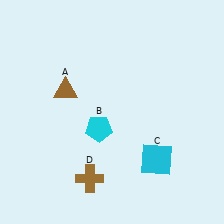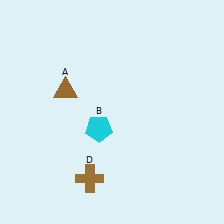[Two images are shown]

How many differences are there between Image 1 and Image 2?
There is 1 difference between the two images.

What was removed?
The cyan square (C) was removed in Image 2.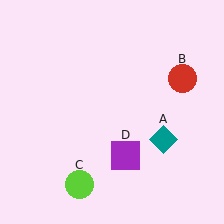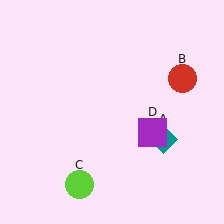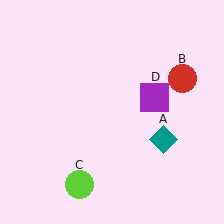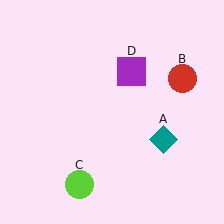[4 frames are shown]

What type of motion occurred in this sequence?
The purple square (object D) rotated counterclockwise around the center of the scene.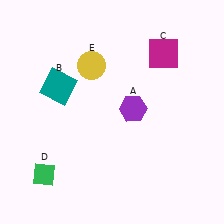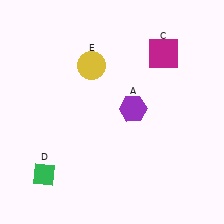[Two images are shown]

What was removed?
The teal square (B) was removed in Image 2.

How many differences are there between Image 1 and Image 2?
There is 1 difference between the two images.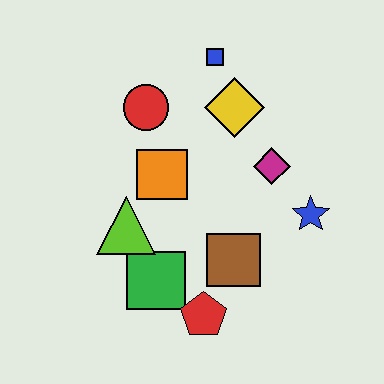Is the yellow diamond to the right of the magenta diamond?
No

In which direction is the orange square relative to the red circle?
The orange square is below the red circle.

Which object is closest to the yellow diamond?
The blue square is closest to the yellow diamond.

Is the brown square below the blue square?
Yes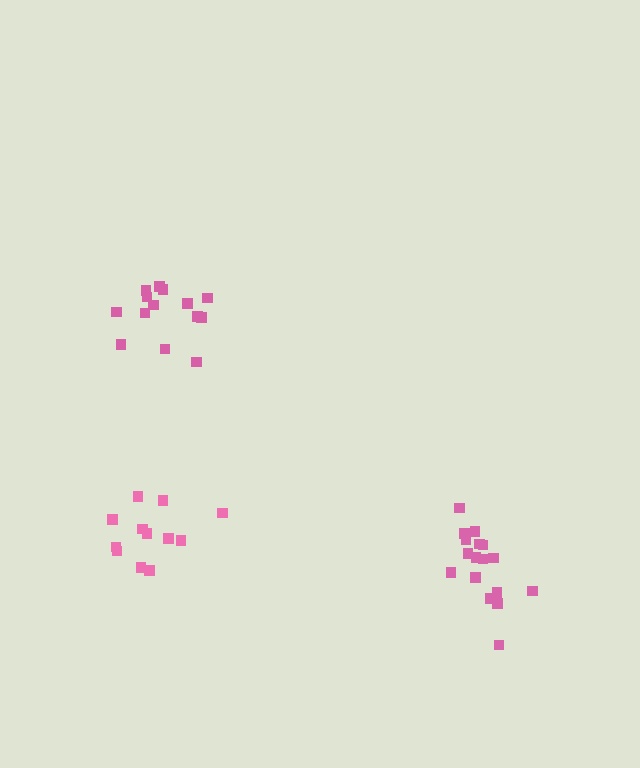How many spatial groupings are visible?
There are 3 spatial groupings.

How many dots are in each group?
Group 1: 14 dots, Group 2: 12 dots, Group 3: 17 dots (43 total).